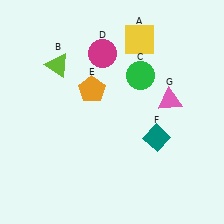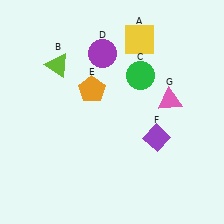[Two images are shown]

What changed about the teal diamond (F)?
In Image 1, F is teal. In Image 2, it changed to purple.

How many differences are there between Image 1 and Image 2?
There are 2 differences between the two images.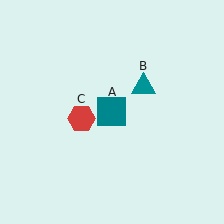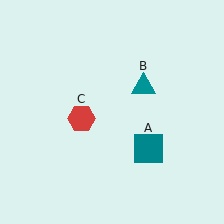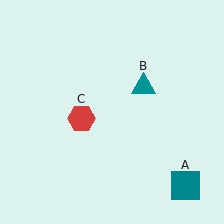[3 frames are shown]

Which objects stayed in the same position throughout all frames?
Teal triangle (object B) and red hexagon (object C) remained stationary.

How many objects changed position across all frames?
1 object changed position: teal square (object A).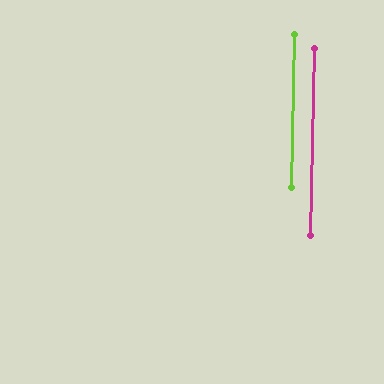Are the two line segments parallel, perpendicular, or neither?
Parallel — their directions differ by only 0.0°.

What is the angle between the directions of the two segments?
Approximately 0 degrees.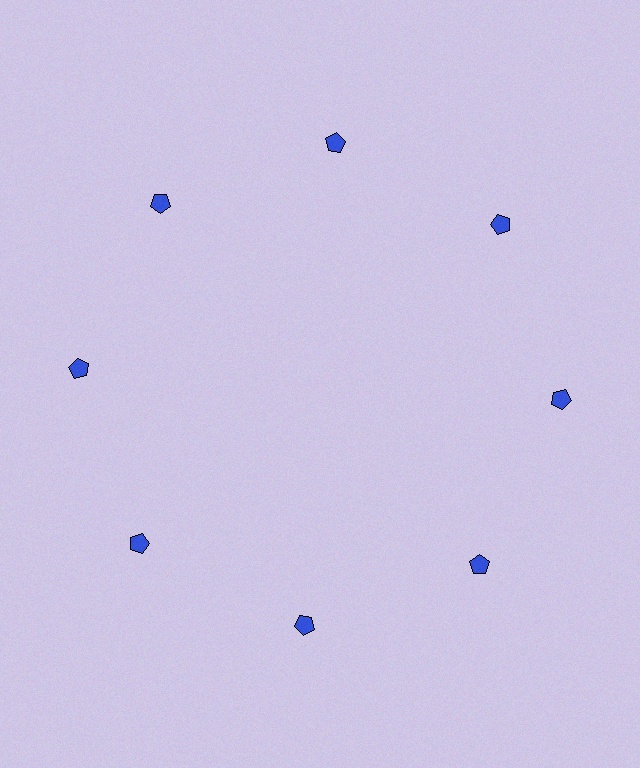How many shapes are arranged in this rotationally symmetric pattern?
There are 8 shapes, arranged in 8 groups of 1.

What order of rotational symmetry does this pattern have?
This pattern has 8-fold rotational symmetry.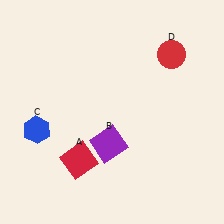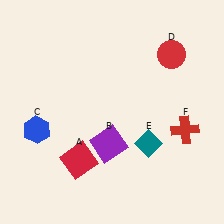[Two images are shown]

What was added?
A teal diamond (E), a red cross (F) were added in Image 2.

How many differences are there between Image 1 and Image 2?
There are 2 differences between the two images.